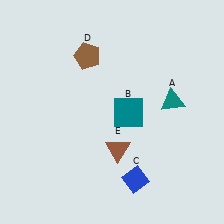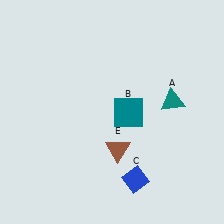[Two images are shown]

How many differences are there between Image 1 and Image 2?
There is 1 difference between the two images.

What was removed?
The brown pentagon (D) was removed in Image 2.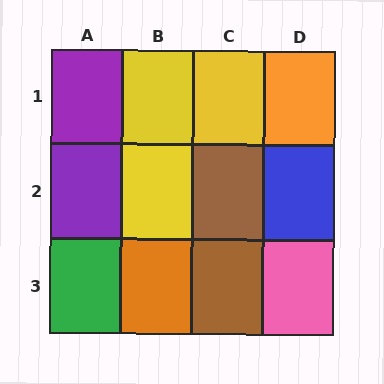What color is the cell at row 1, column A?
Purple.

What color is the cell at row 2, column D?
Blue.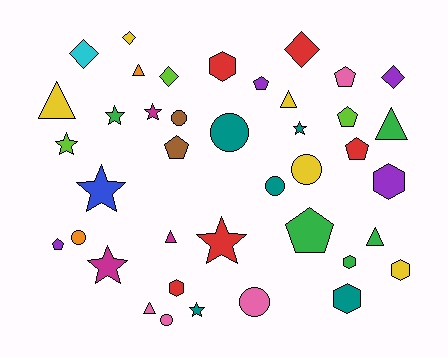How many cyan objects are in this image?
There is 1 cyan object.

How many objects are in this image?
There are 40 objects.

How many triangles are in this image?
There are 7 triangles.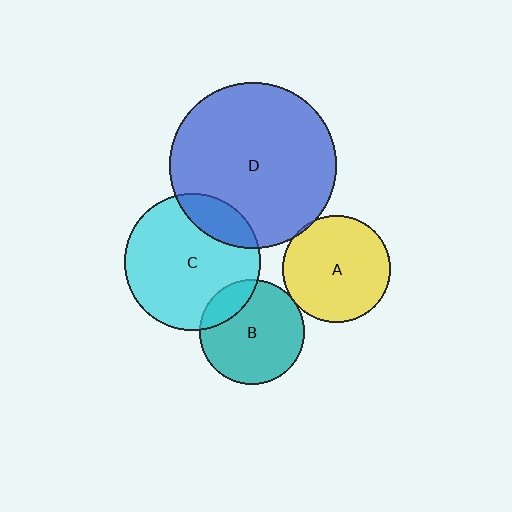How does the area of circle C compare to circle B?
Approximately 1.7 times.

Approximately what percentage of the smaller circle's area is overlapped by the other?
Approximately 20%.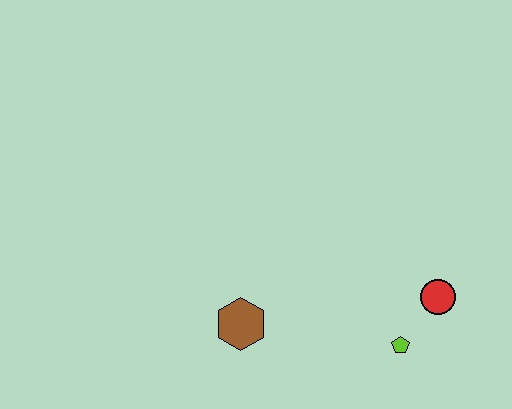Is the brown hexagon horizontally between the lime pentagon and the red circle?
No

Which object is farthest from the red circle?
The brown hexagon is farthest from the red circle.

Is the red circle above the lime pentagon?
Yes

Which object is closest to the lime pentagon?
The red circle is closest to the lime pentagon.